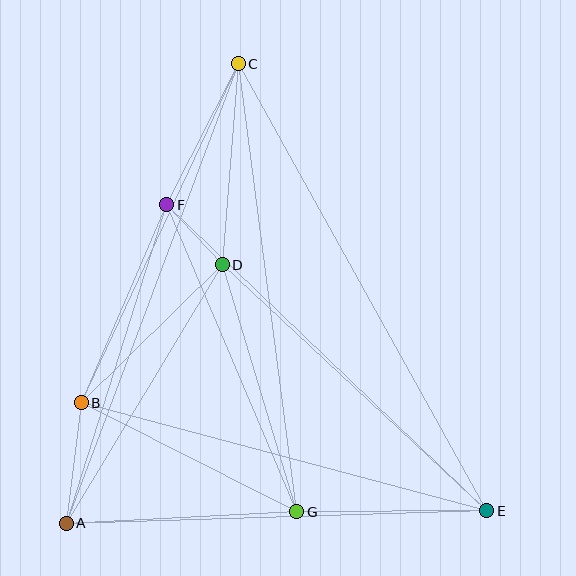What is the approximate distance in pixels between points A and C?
The distance between A and C is approximately 491 pixels.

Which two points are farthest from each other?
Points C and E are farthest from each other.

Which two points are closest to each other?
Points D and F are closest to each other.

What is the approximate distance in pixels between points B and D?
The distance between B and D is approximately 197 pixels.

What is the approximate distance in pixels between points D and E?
The distance between D and E is approximately 361 pixels.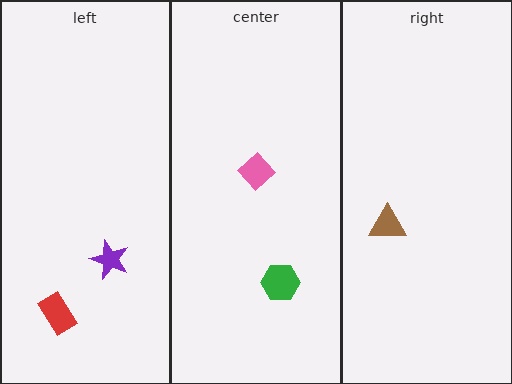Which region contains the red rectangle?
The left region.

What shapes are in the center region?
The green hexagon, the pink diamond.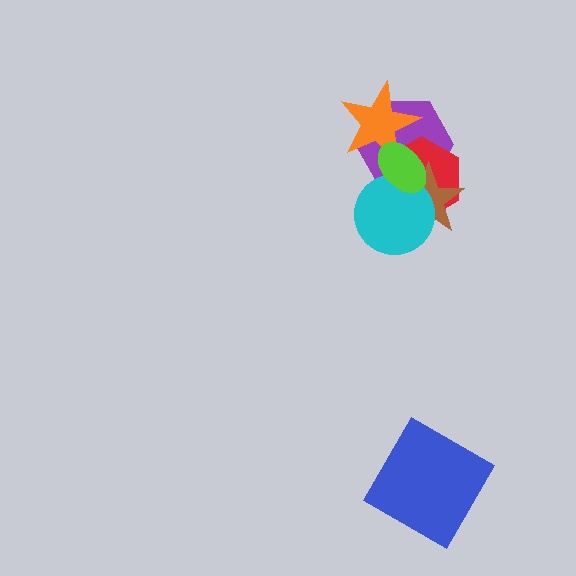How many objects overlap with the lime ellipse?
5 objects overlap with the lime ellipse.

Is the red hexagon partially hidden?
Yes, it is partially covered by another shape.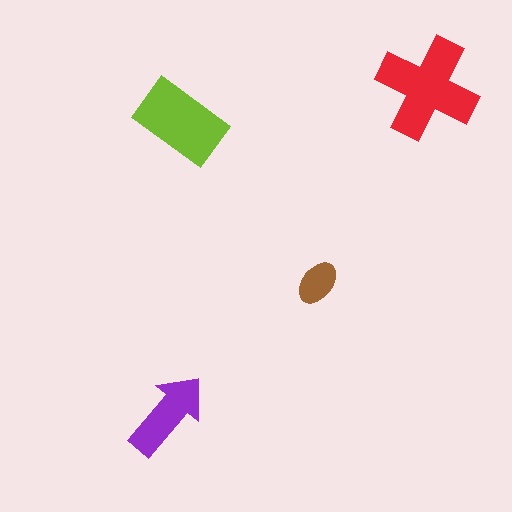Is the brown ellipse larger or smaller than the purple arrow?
Smaller.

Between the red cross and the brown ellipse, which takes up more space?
The red cross.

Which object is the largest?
The red cross.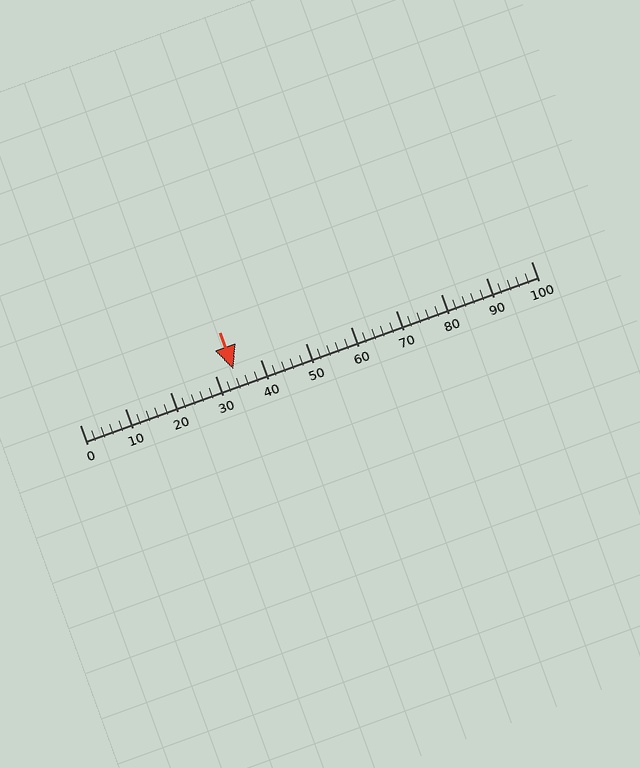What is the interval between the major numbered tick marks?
The major tick marks are spaced 10 units apart.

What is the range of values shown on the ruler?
The ruler shows values from 0 to 100.